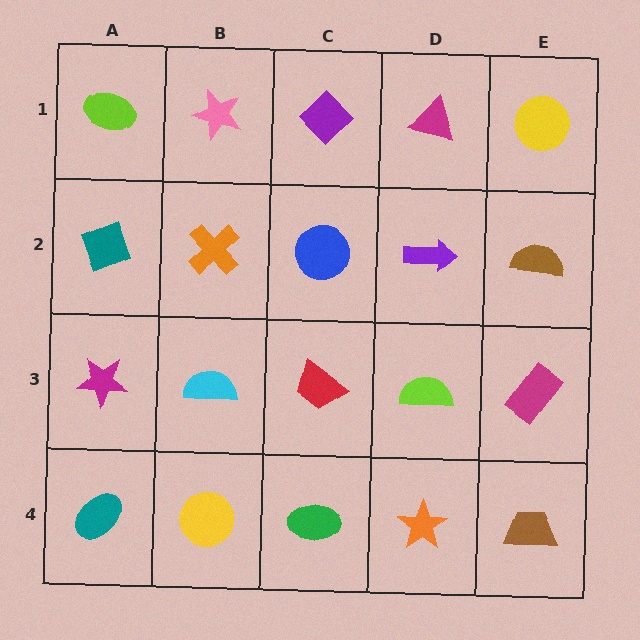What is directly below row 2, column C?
A red trapezoid.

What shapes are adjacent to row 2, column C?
A purple diamond (row 1, column C), a red trapezoid (row 3, column C), an orange cross (row 2, column B), a purple arrow (row 2, column D).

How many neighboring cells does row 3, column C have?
4.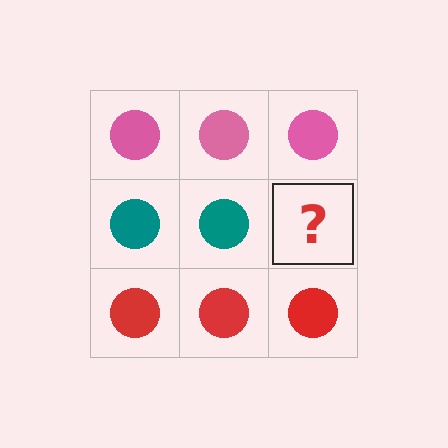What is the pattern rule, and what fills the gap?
The rule is that each row has a consistent color. The gap should be filled with a teal circle.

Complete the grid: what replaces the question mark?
The question mark should be replaced with a teal circle.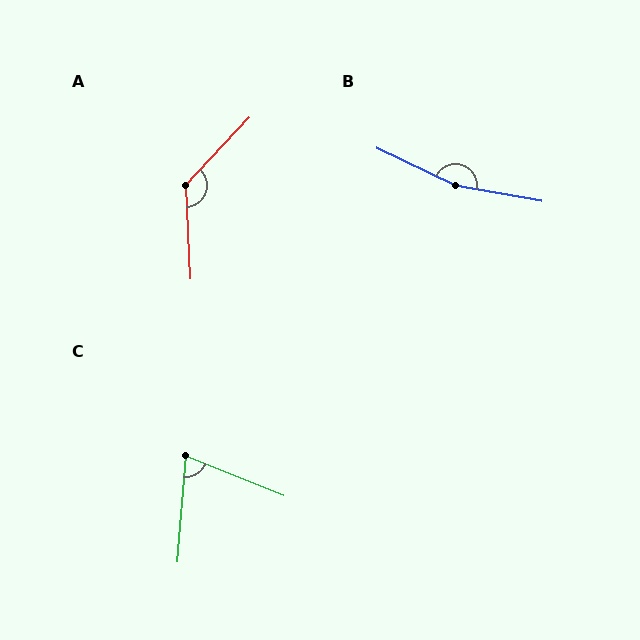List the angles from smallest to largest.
C (72°), A (134°), B (165°).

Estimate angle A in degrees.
Approximately 134 degrees.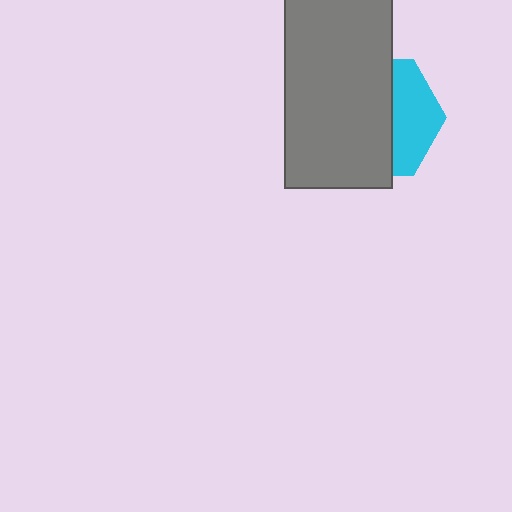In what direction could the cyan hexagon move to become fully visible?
The cyan hexagon could move right. That would shift it out from behind the gray rectangle entirely.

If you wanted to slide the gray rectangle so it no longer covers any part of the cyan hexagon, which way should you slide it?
Slide it left — that is the most direct way to separate the two shapes.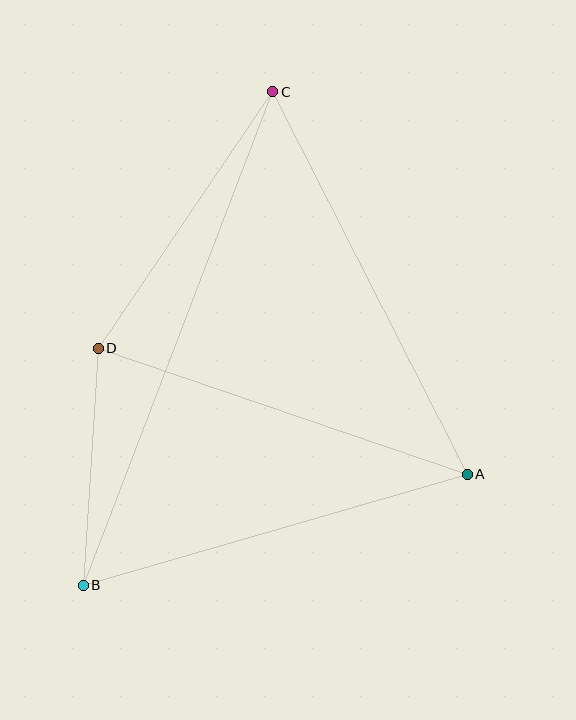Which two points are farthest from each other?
Points B and C are farthest from each other.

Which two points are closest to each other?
Points B and D are closest to each other.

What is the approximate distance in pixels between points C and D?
The distance between C and D is approximately 310 pixels.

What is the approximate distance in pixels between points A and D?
The distance between A and D is approximately 390 pixels.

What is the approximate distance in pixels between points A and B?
The distance between A and B is approximately 400 pixels.